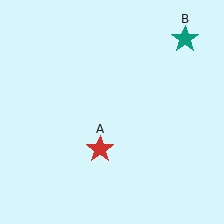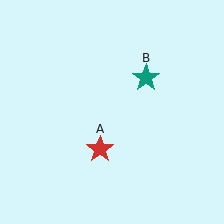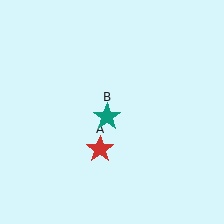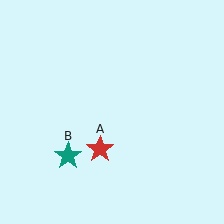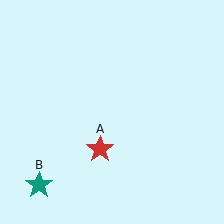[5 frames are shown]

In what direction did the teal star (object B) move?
The teal star (object B) moved down and to the left.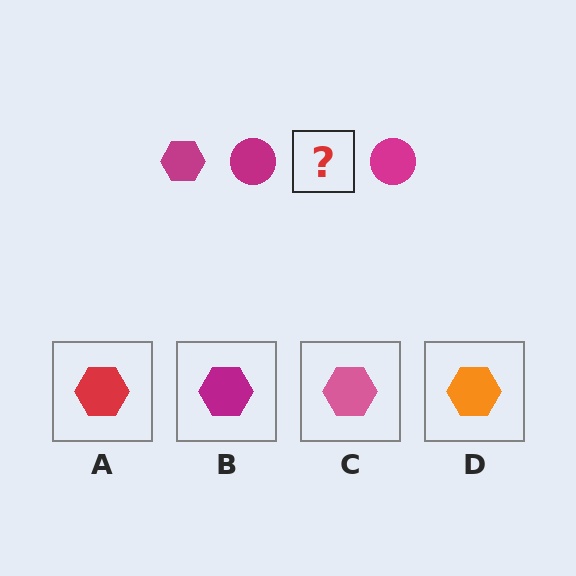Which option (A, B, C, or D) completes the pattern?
B.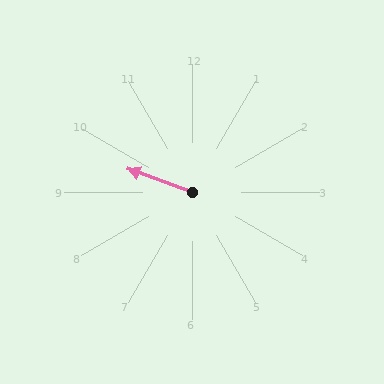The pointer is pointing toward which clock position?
Roughly 10 o'clock.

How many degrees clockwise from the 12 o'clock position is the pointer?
Approximately 290 degrees.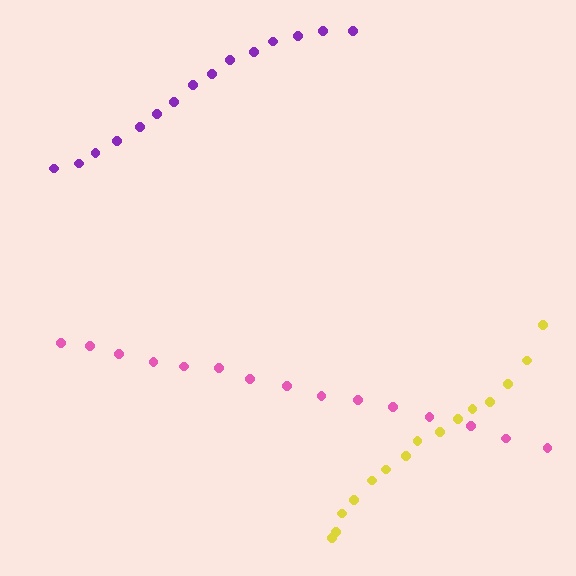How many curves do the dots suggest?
There are 3 distinct paths.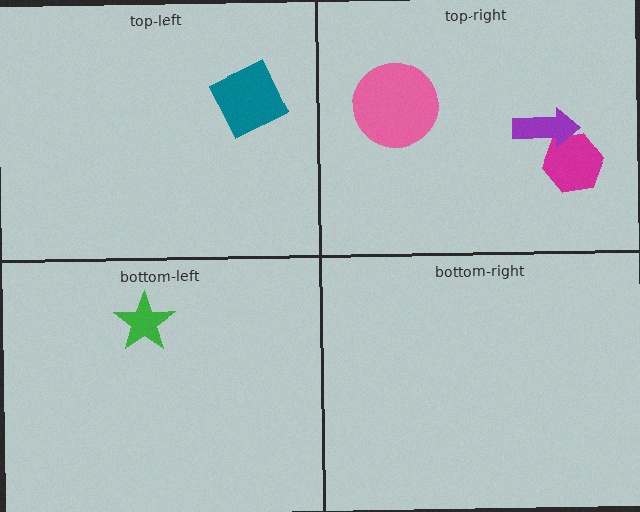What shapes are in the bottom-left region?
The green star.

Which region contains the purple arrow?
The top-right region.